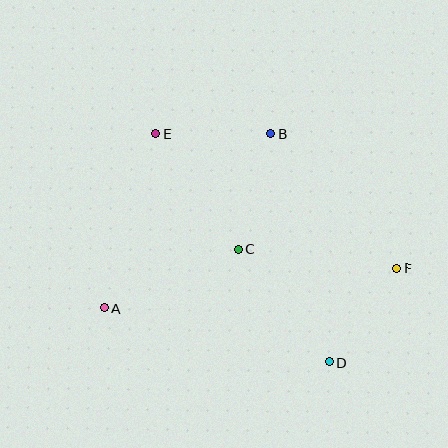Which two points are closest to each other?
Points B and E are closest to each other.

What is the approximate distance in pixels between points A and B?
The distance between A and B is approximately 241 pixels.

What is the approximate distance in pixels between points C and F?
The distance between C and F is approximately 161 pixels.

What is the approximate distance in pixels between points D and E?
The distance between D and E is approximately 287 pixels.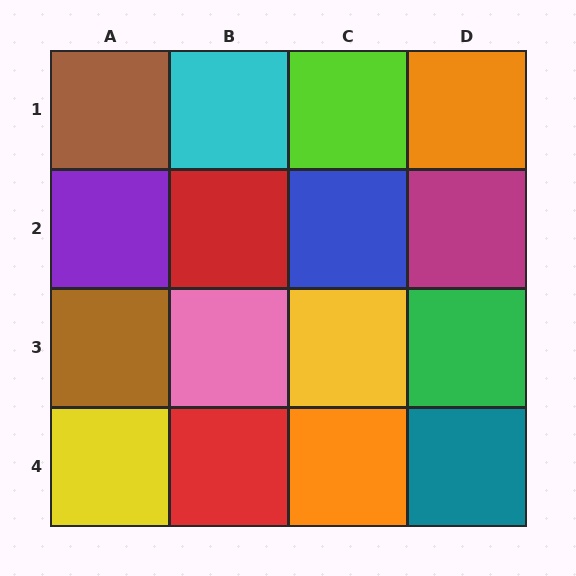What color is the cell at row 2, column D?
Magenta.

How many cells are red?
2 cells are red.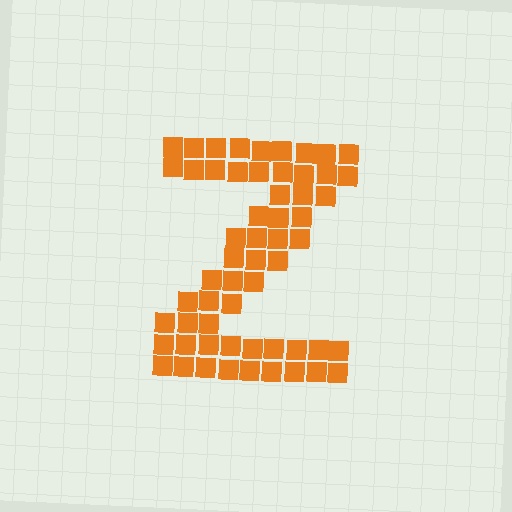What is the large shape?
The large shape is the letter Z.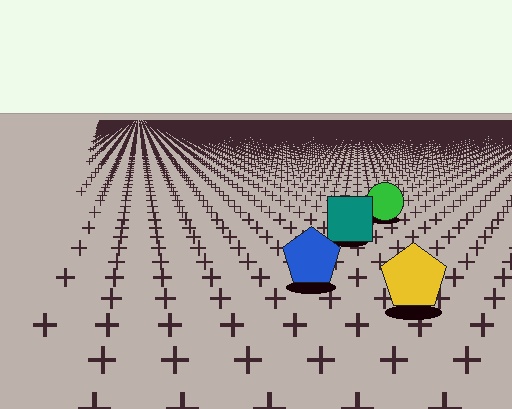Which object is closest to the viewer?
The yellow pentagon is closest. The texture marks near it are larger and more spread out.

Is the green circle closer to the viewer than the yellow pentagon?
No. The yellow pentagon is closer — you can tell from the texture gradient: the ground texture is coarser near it.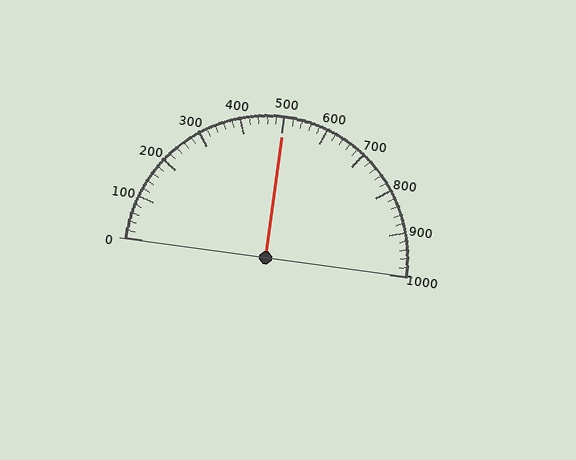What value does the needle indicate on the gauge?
The needle indicates approximately 500.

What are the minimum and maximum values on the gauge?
The gauge ranges from 0 to 1000.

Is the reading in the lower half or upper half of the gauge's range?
The reading is in the upper half of the range (0 to 1000).